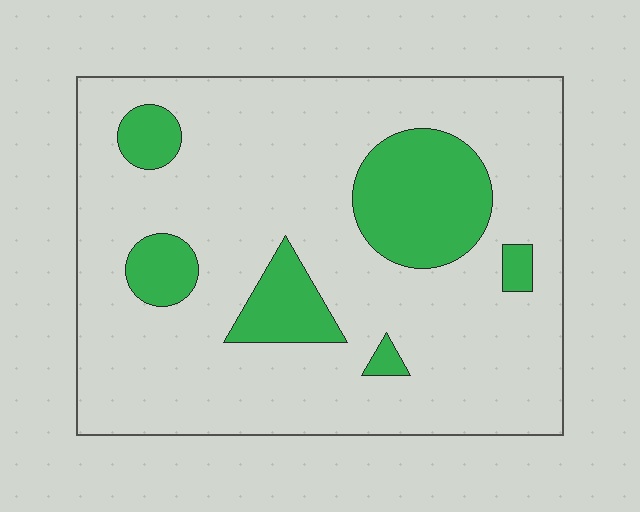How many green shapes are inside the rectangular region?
6.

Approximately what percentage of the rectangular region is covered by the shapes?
Approximately 20%.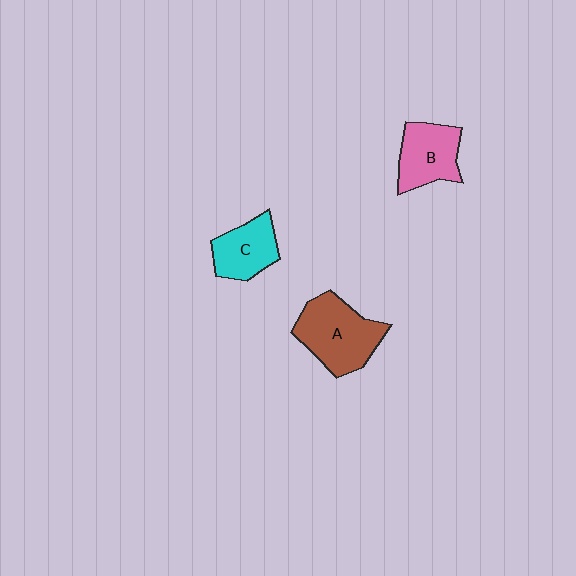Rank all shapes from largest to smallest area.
From largest to smallest: A (brown), B (pink), C (cyan).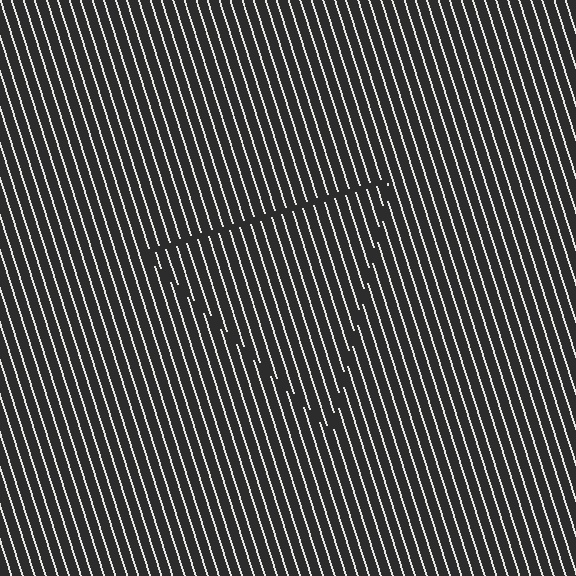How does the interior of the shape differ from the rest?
The interior of the shape contains the same grating, shifted by half a period — the contour is defined by the phase discontinuity where line-ends from the inner and outer gratings abut.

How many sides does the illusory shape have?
3 sides — the line-ends trace a triangle.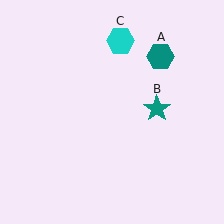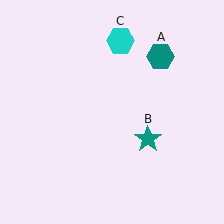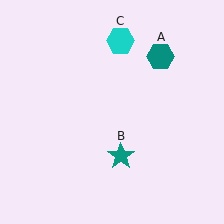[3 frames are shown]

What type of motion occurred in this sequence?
The teal star (object B) rotated clockwise around the center of the scene.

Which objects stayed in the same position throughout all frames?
Teal hexagon (object A) and cyan hexagon (object C) remained stationary.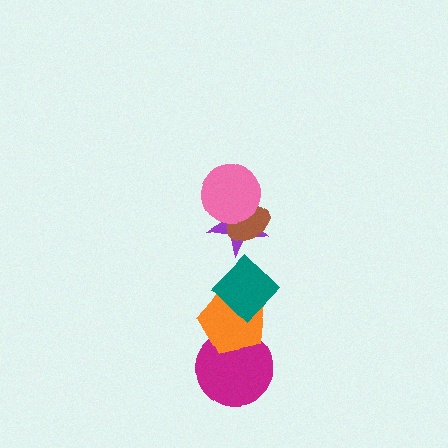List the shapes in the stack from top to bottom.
From top to bottom: the pink circle, the brown ellipse, the purple star, the teal diamond, the orange pentagon, the magenta circle.